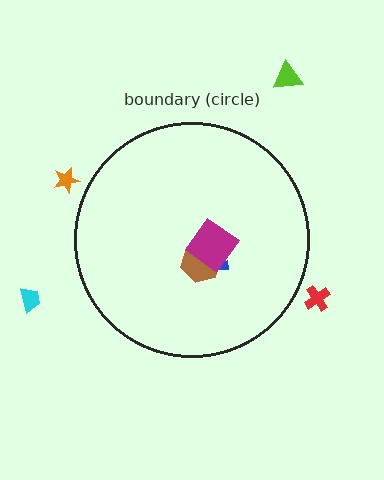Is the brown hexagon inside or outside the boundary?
Inside.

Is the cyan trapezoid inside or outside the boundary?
Outside.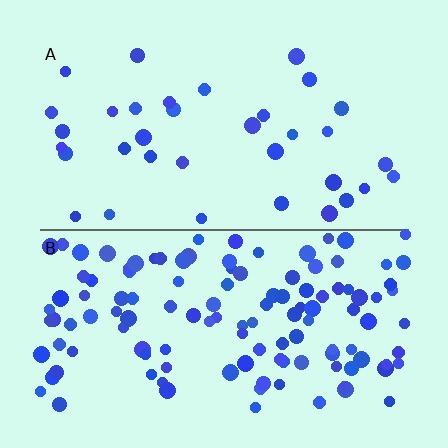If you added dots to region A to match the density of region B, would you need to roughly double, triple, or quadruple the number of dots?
Approximately quadruple.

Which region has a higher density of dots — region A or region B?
B (the bottom).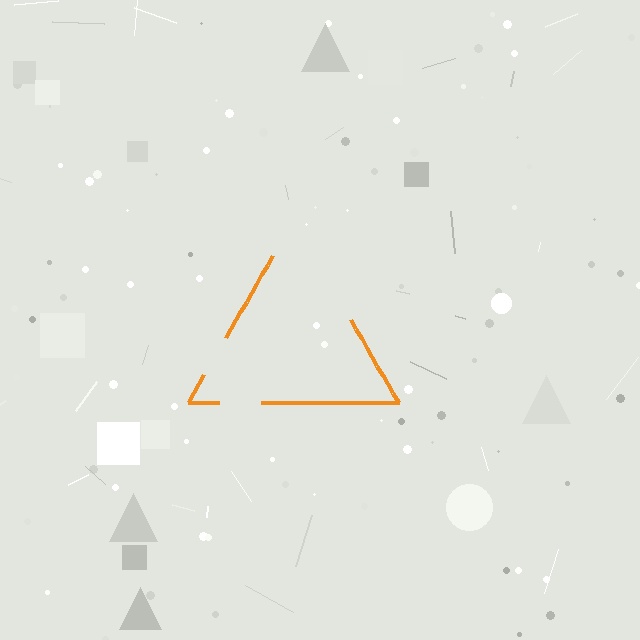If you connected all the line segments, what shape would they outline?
They would outline a triangle.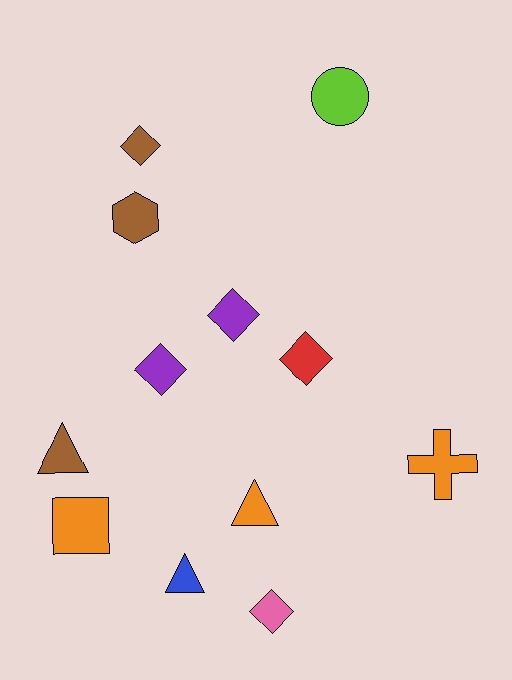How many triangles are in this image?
There are 3 triangles.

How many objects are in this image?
There are 12 objects.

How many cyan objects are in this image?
There are no cyan objects.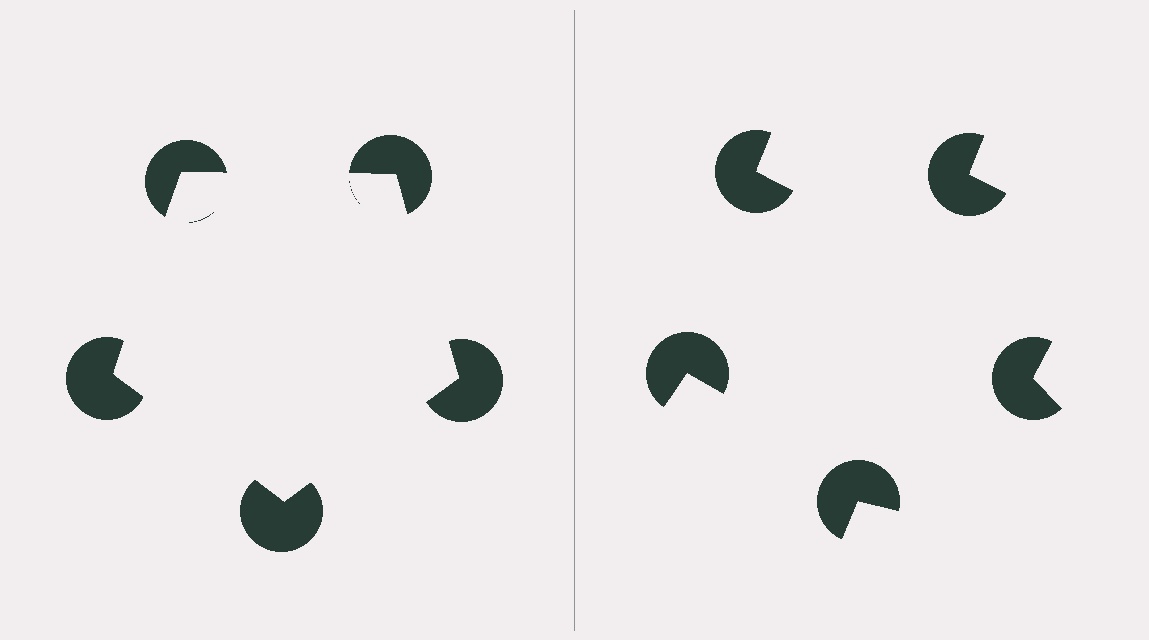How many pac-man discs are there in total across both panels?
10 — 5 on each side.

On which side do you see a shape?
An illusory pentagon appears on the left side. On the right side the wedge cuts are rotated, so no coherent shape forms.